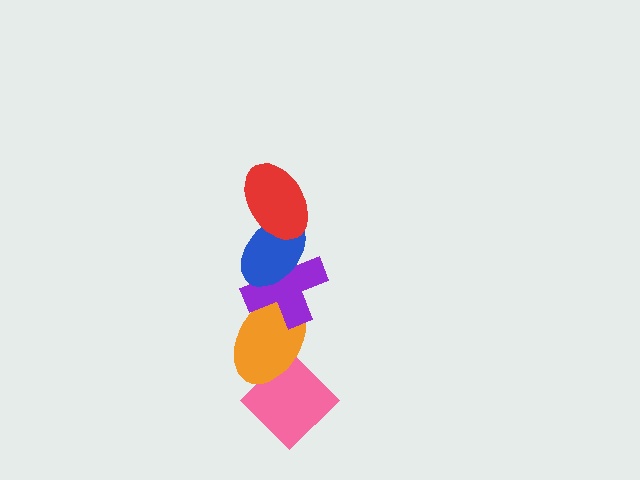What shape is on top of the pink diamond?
The orange ellipse is on top of the pink diamond.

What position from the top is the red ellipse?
The red ellipse is 1st from the top.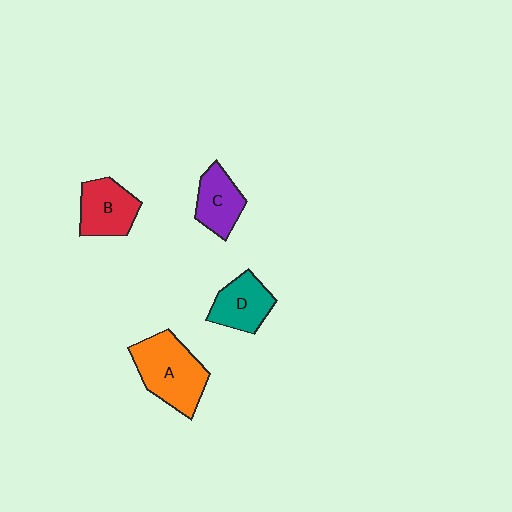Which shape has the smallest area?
Shape C (purple).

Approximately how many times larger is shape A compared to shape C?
Approximately 1.6 times.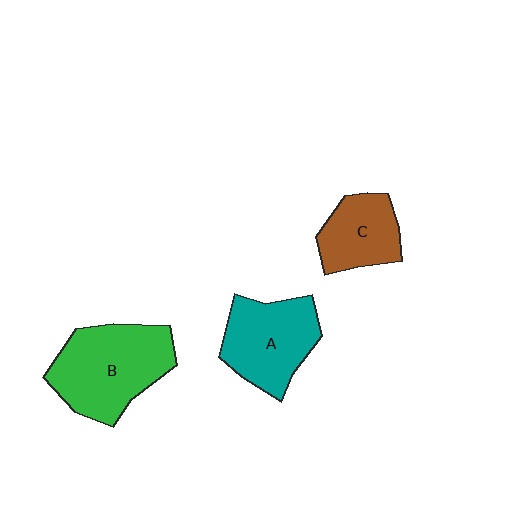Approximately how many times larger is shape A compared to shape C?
Approximately 1.4 times.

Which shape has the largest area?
Shape B (green).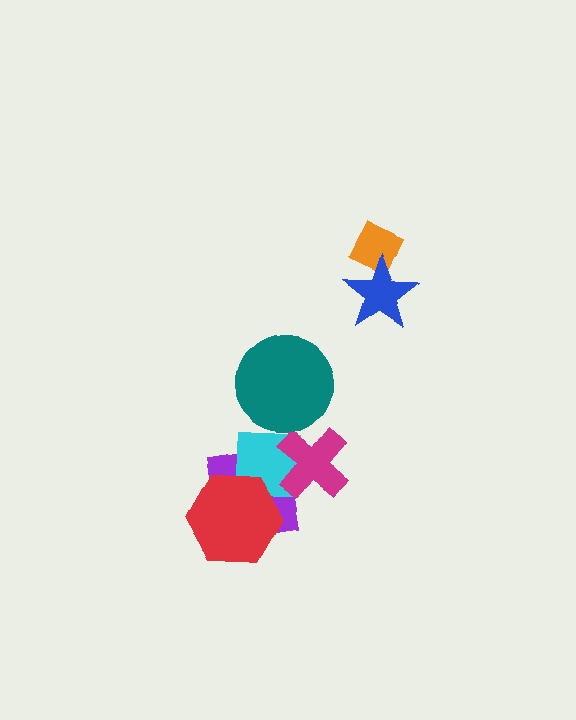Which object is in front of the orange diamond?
The blue star is in front of the orange diamond.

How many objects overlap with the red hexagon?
2 objects overlap with the red hexagon.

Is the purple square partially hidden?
Yes, it is partially covered by another shape.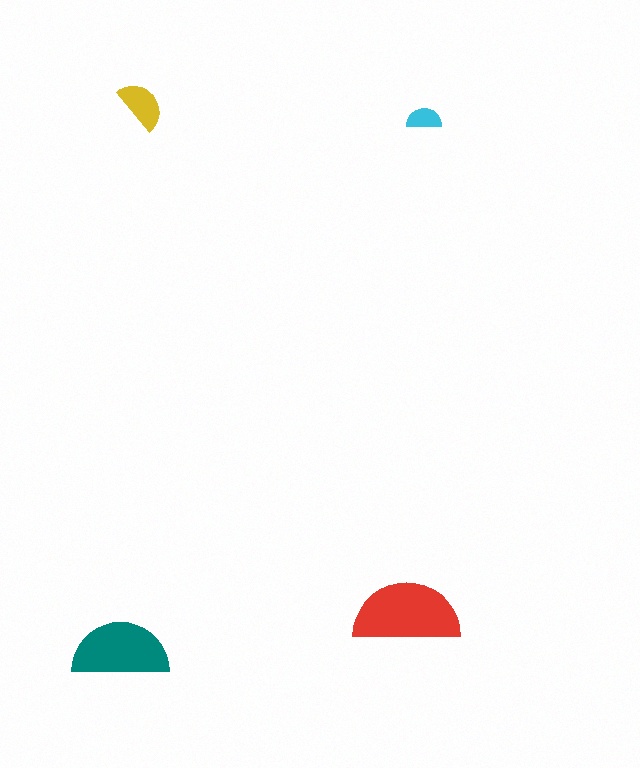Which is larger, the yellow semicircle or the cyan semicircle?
The yellow one.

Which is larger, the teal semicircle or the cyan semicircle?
The teal one.